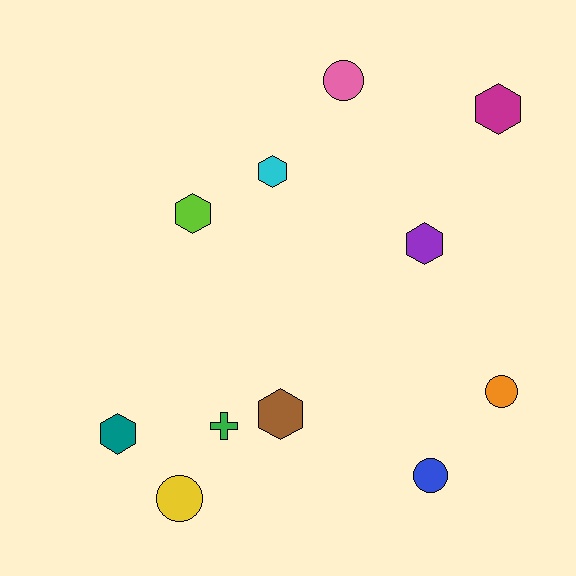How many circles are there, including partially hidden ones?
There are 4 circles.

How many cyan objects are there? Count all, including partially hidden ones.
There is 1 cyan object.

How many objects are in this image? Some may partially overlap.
There are 11 objects.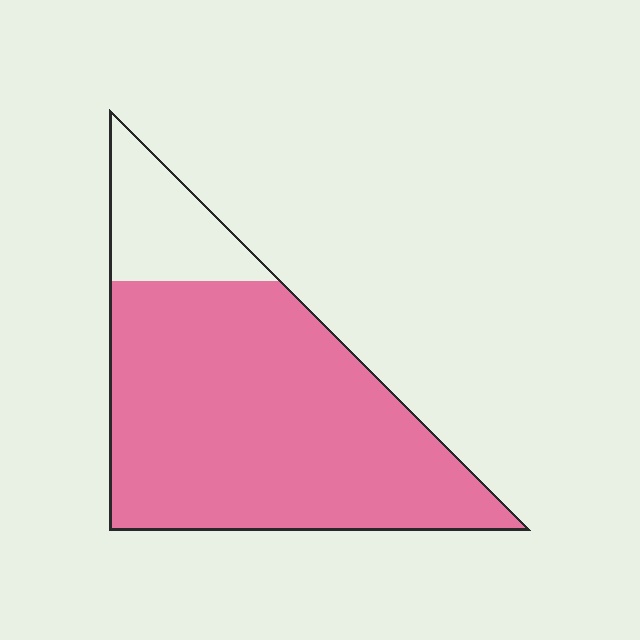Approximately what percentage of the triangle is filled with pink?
Approximately 85%.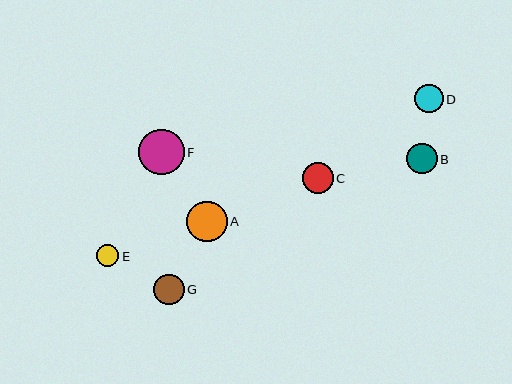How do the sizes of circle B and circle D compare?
Circle B and circle D are approximately the same size.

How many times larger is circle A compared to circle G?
Circle A is approximately 1.3 times the size of circle G.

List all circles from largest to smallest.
From largest to smallest: F, A, C, G, B, D, E.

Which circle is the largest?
Circle F is the largest with a size of approximately 45 pixels.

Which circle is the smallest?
Circle E is the smallest with a size of approximately 22 pixels.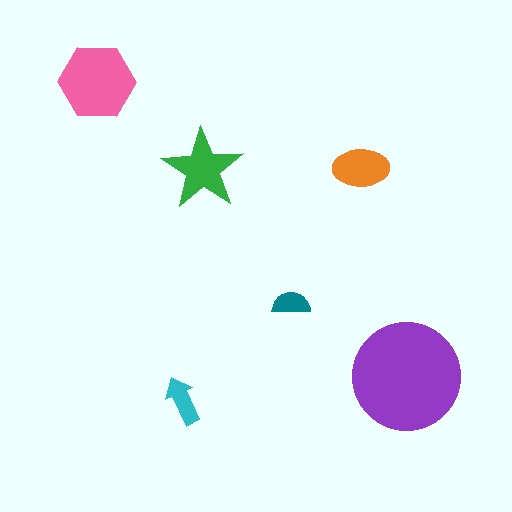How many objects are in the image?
There are 6 objects in the image.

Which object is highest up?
The pink hexagon is topmost.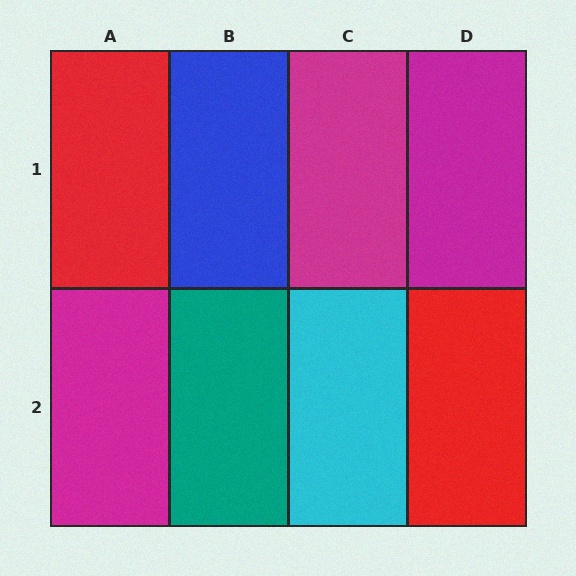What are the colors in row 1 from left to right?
Red, blue, magenta, magenta.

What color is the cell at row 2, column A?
Magenta.